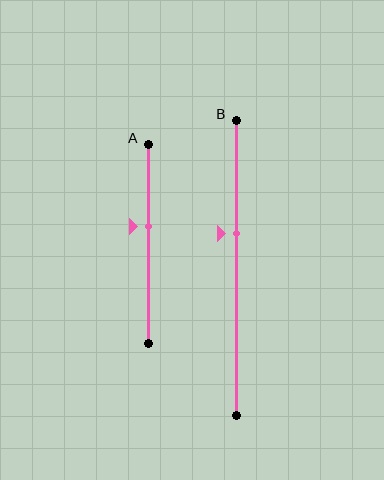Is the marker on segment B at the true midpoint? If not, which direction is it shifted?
No, the marker on segment B is shifted upward by about 12% of the segment length.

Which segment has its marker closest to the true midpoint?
Segment A has its marker closest to the true midpoint.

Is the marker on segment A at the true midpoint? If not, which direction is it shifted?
No, the marker on segment A is shifted upward by about 9% of the segment length.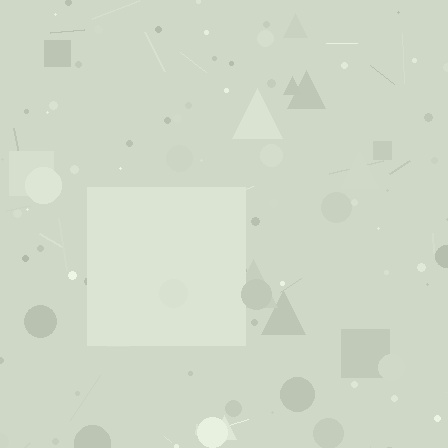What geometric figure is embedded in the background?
A square is embedded in the background.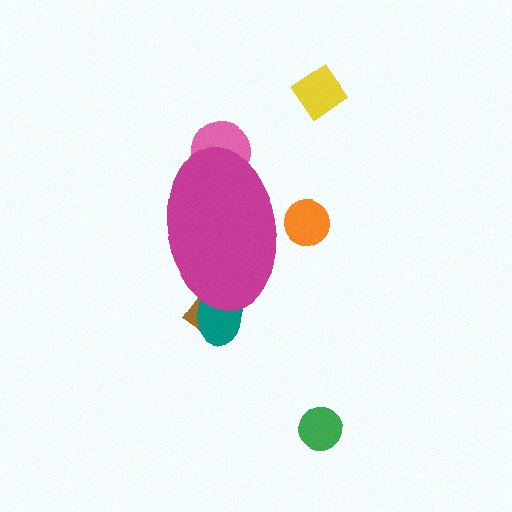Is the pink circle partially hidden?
Yes, the pink circle is partially hidden behind the magenta ellipse.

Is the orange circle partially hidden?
Yes, the orange circle is partially hidden behind the magenta ellipse.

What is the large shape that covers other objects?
A magenta ellipse.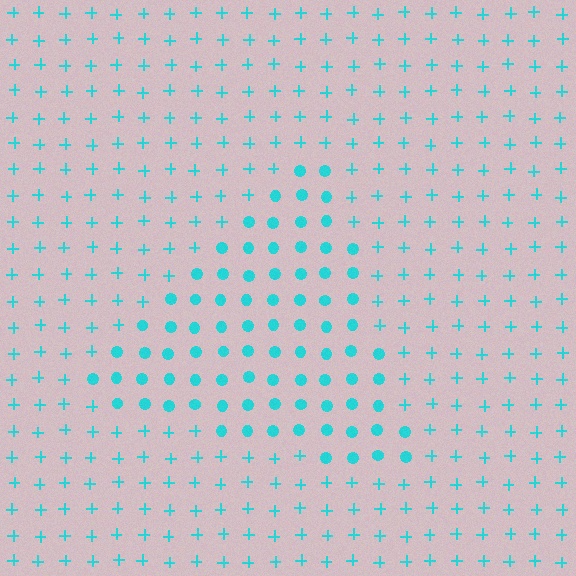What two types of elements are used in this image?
The image uses circles inside the triangle region and plus signs outside it.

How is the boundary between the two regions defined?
The boundary is defined by a change in element shape: circles inside vs. plus signs outside. All elements share the same color and spacing.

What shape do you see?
I see a triangle.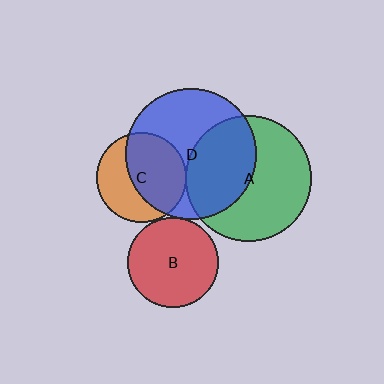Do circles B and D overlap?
Yes.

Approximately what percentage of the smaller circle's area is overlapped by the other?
Approximately 5%.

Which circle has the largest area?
Circle D (blue).